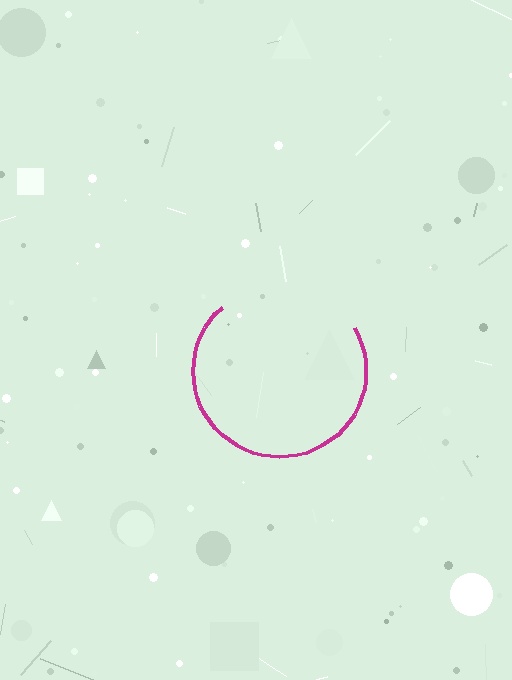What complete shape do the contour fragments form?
The contour fragments form a circle.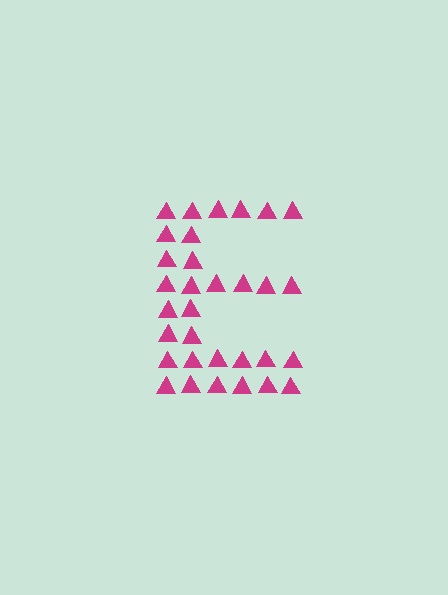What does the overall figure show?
The overall figure shows the letter E.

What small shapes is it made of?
It is made of small triangles.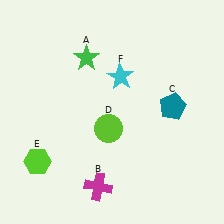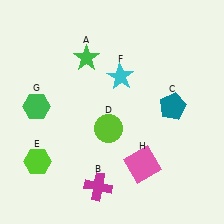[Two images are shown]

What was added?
A green hexagon (G), a pink square (H) were added in Image 2.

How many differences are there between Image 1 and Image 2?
There are 2 differences between the two images.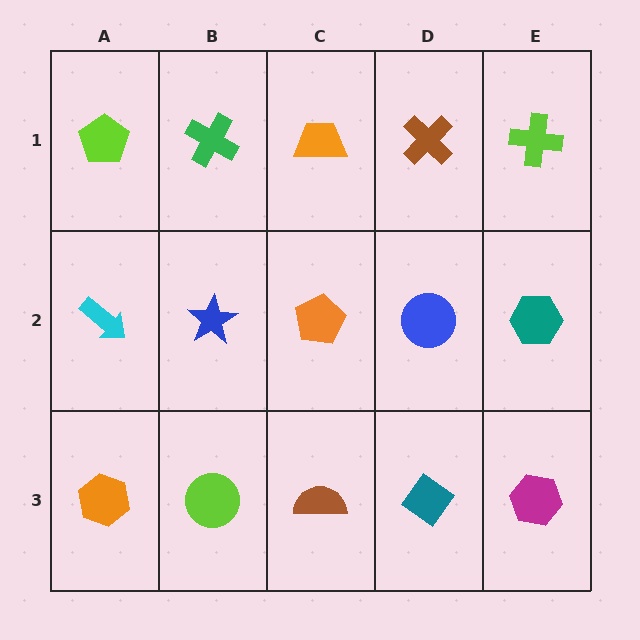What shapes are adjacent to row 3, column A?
A cyan arrow (row 2, column A), a lime circle (row 3, column B).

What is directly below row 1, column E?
A teal hexagon.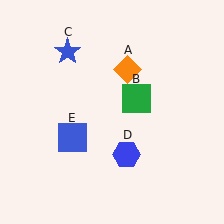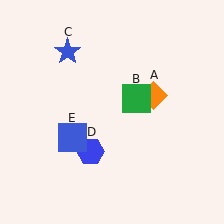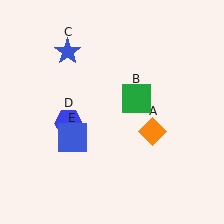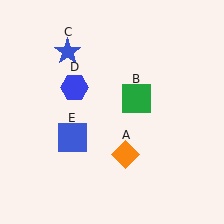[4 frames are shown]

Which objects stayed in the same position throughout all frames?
Green square (object B) and blue star (object C) and blue square (object E) remained stationary.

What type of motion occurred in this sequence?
The orange diamond (object A), blue hexagon (object D) rotated clockwise around the center of the scene.